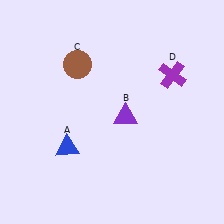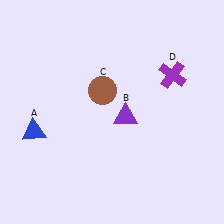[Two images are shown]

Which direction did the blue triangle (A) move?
The blue triangle (A) moved left.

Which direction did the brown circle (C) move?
The brown circle (C) moved right.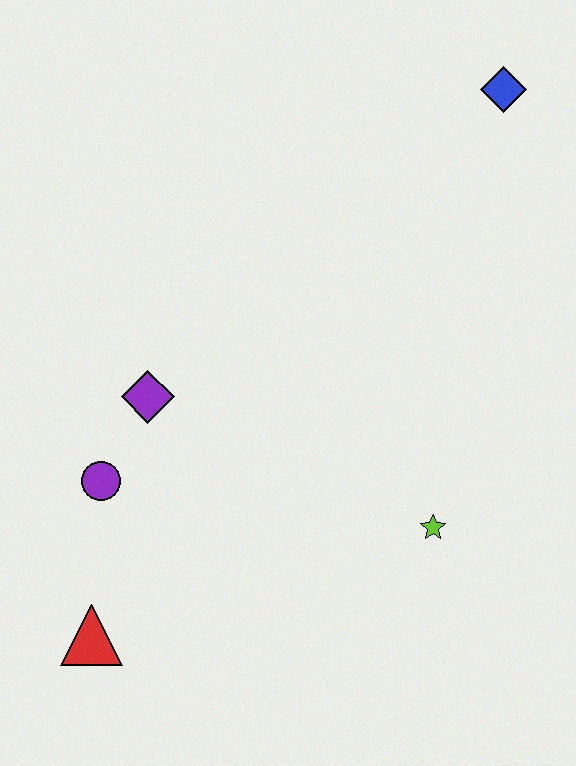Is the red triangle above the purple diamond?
No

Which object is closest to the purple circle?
The purple diamond is closest to the purple circle.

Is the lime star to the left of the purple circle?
No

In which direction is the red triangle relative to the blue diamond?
The red triangle is below the blue diamond.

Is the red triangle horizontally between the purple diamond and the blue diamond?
No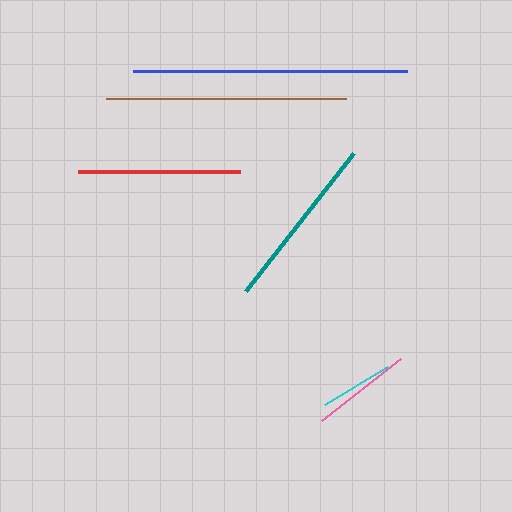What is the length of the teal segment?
The teal segment is approximately 175 pixels long.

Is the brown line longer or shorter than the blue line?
The blue line is longer than the brown line.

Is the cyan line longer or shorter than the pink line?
The pink line is longer than the cyan line.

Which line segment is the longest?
The blue line is the longest at approximately 274 pixels.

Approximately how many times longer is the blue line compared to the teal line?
The blue line is approximately 1.6 times the length of the teal line.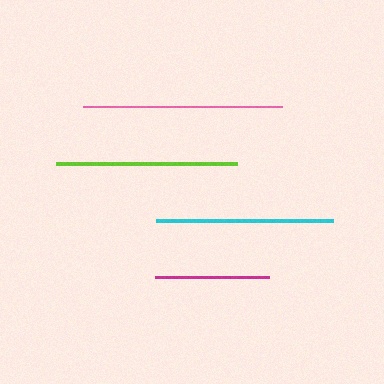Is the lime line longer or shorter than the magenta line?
The lime line is longer than the magenta line.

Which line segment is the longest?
The pink line is the longest at approximately 199 pixels.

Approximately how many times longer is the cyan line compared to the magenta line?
The cyan line is approximately 1.6 times the length of the magenta line.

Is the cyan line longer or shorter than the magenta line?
The cyan line is longer than the magenta line.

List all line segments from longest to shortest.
From longest to shortest: pink, lime, cyan, magenta.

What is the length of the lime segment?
The lime segment is approximately 181 pixels long.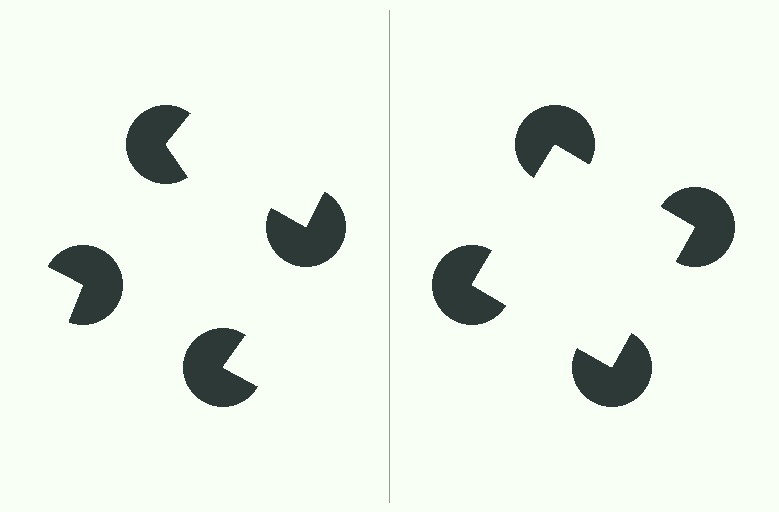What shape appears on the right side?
An illusory square.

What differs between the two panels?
The pac-man discs are positioned identically on both sides; only the wedge orientations differ. On the right they align to a square; on the left they are misaligned.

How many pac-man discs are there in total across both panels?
8 — 4 on each side.